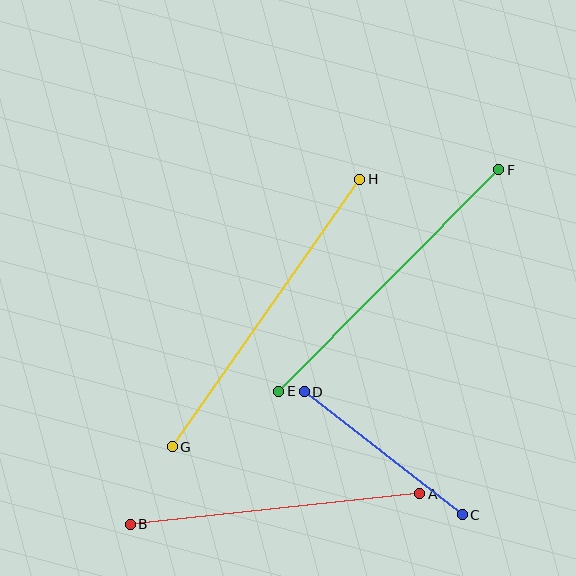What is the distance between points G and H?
The distance is approximately 326 pixels.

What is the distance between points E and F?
The distance is approximately 312 pixels.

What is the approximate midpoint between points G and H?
The midpoint is at approximately (266, 313) pixels.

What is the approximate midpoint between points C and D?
The midpoint is at approximately (383, 453) pixels.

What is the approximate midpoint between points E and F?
The midpoint is at approximately (389, 281) pixels.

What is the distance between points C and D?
The distance is approximately 200 pixels.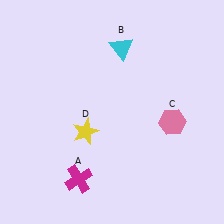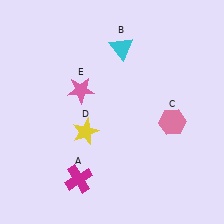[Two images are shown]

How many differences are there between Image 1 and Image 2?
There is 1 difference between the two images.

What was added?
A pink star (E) was added in Image 2.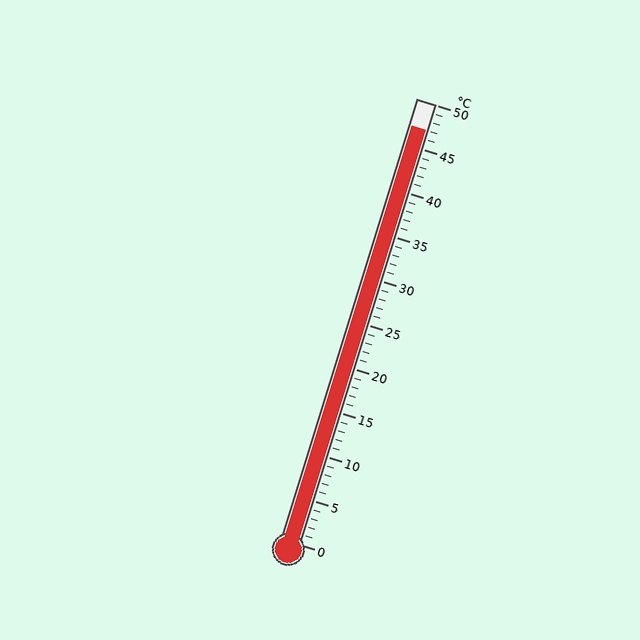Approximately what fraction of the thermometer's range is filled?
The thermometer is filled to approximately 95% of its range.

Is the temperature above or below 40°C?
The temperature is above 40°C.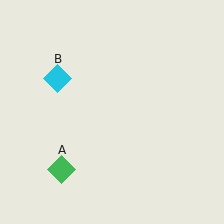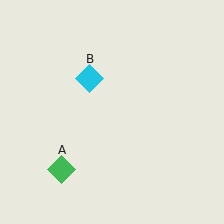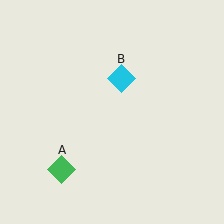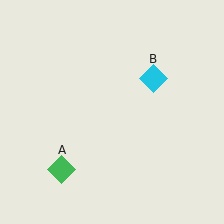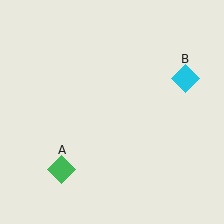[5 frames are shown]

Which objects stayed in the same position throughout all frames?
Green diamond (object A) remained stationary.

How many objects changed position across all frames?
1 object changed position: cyan diamond (object B).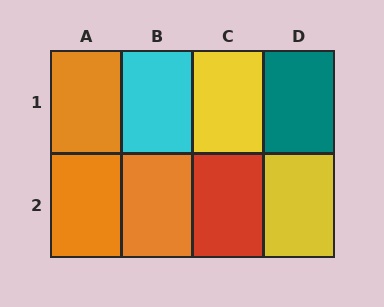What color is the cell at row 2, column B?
Orange.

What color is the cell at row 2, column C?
Red.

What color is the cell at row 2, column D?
Yellow.